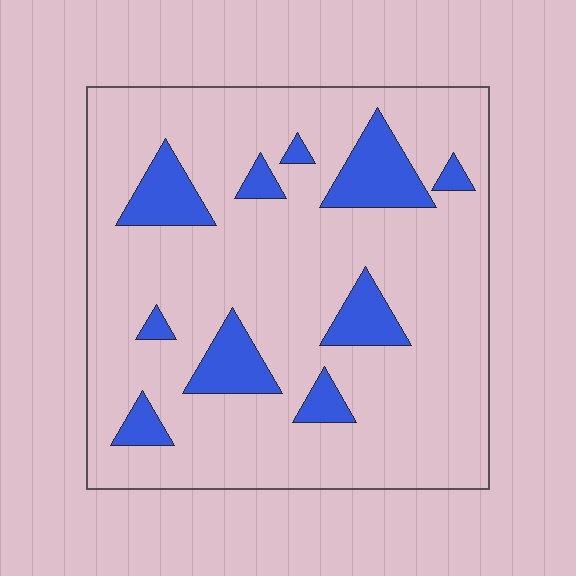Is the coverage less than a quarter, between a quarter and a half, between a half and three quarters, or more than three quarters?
Less than a quarter.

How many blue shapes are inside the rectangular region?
10.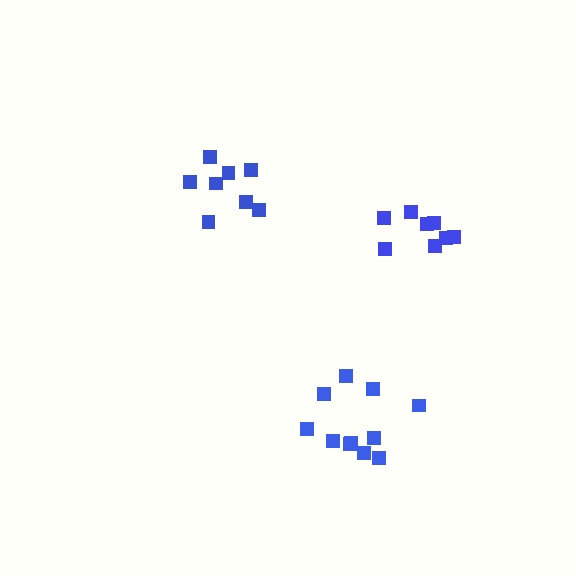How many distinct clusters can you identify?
There are 3 distinct clusters.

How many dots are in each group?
Group 1: 11 dots, Group 2: 8 dots, Group 3: 8 dots (27 total).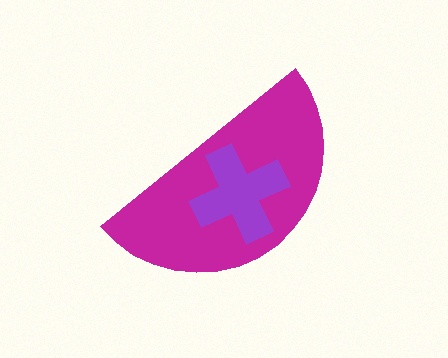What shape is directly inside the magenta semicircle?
The purple cross.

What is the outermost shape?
The magenta semicircle.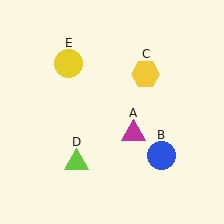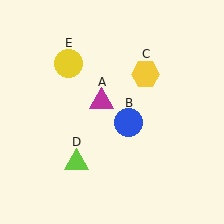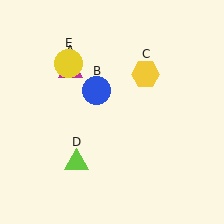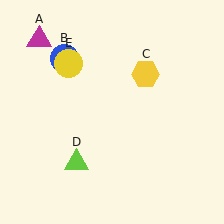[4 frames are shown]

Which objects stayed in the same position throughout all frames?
Yellow hexagon (object C) and lime triangle (object D) and yellow circle (object E) remained stationary.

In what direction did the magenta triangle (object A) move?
The magenta triangle (object A) moved up and to the left.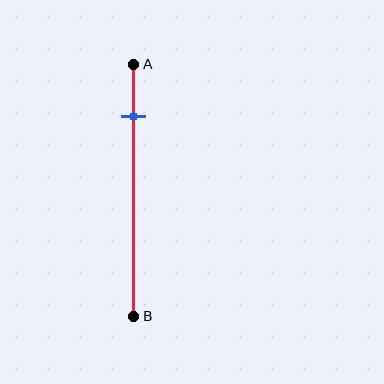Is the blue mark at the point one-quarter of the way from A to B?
No, the mark is at about 20% from A, not at the 25% one-quarter point.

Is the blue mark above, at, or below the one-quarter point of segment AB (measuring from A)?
The blue mark is above the one-quarter point of segment AB.